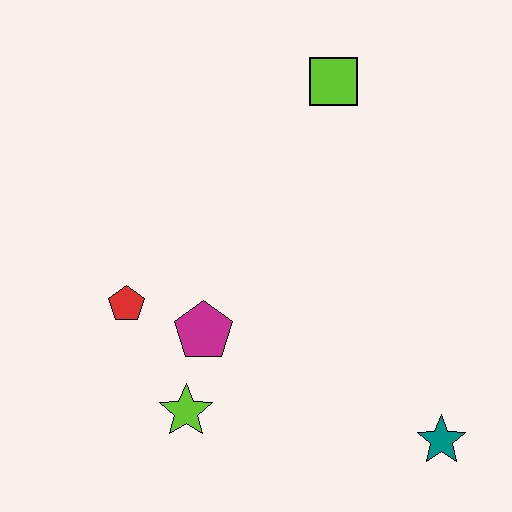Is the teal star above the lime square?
No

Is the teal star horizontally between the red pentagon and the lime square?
No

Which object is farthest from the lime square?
The teal star is farthest from the lime square.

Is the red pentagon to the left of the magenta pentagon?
Yes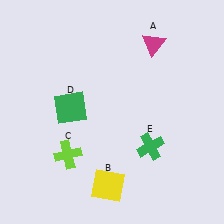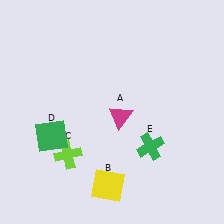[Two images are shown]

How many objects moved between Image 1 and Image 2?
2 objects moved between the two images.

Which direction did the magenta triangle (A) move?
The magenta triangle (A) moved down.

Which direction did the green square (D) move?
The green square (D) moved down.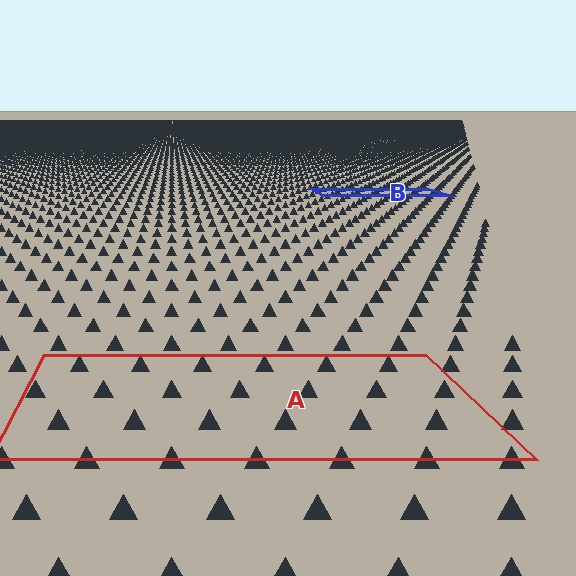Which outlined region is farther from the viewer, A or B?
Region B is farther from the viewer — the texture elements inside it appear smaller and more densely packed.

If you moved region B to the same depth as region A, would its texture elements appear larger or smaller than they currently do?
They would appear larger. At a closer depth, the same texture elements are projected at a bigger on-screen size.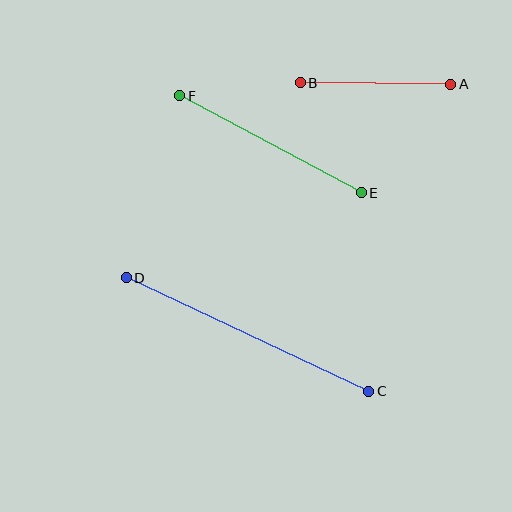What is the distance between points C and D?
The distance is approximately 268 pixels.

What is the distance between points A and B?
The distance is approximately 150 pixels.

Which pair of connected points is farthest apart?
Points C and D are farthest apart.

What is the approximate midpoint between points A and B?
The midpoint is at approximately (376, 83) pixels.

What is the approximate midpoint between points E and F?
The midpoint is at approximately (270, 144) pixels.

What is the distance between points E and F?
The distance is approximately 206 pixels.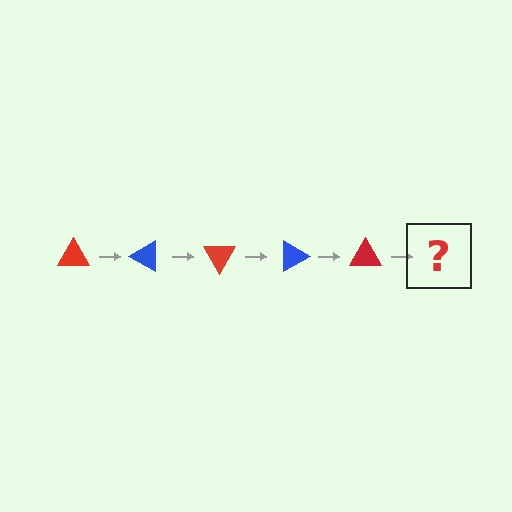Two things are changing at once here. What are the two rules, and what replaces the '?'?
The two rules are that it rotates 30 degrees each step and the color cycles through red and blue. The '?' should be a blue triangle, rotated 150 degrees from the start.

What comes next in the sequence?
The next element should be a blue triangle, rotated 150 degrees from the start.